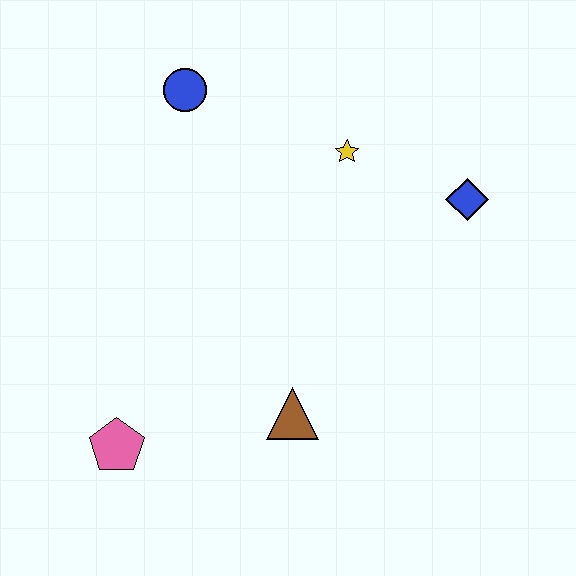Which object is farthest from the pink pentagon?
The blue diamond is farthest from the pink pentagon.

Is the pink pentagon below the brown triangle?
Yes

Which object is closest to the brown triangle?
The pink pentagon is closest to the brown triangle.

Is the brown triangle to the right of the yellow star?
No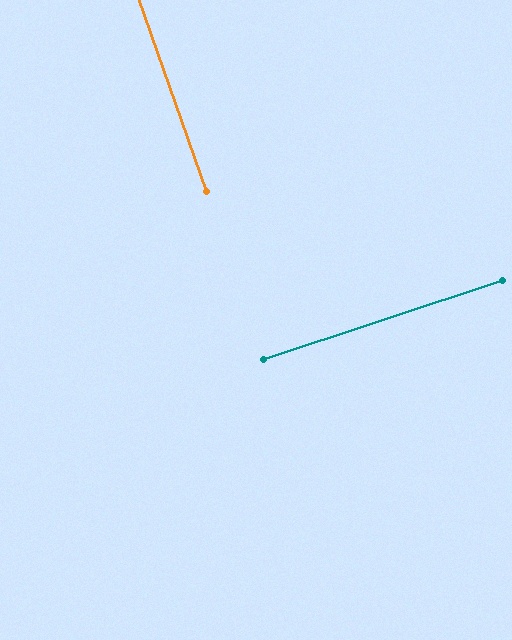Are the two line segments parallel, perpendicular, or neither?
Perpendicular — they meet at approximately 89°.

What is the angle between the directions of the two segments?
Approximately 89 degrees.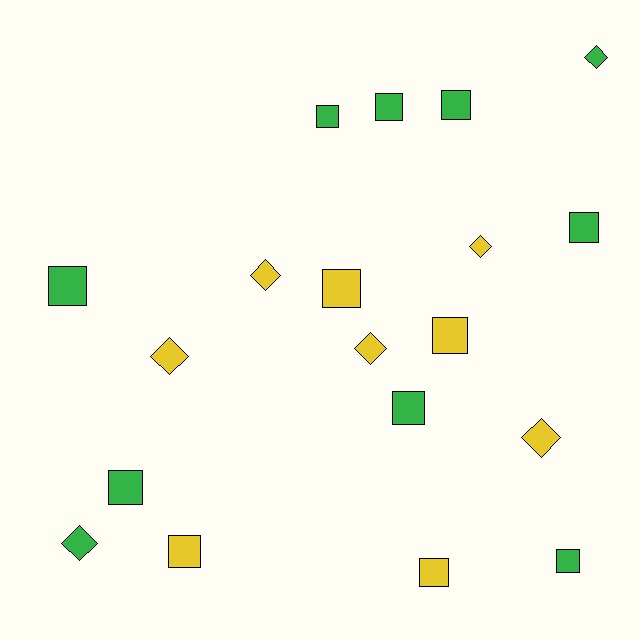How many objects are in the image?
There are 19 objects.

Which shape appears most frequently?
Square, with 12 objects.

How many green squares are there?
There are 8 green squares.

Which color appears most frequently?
Green, with 10 objects.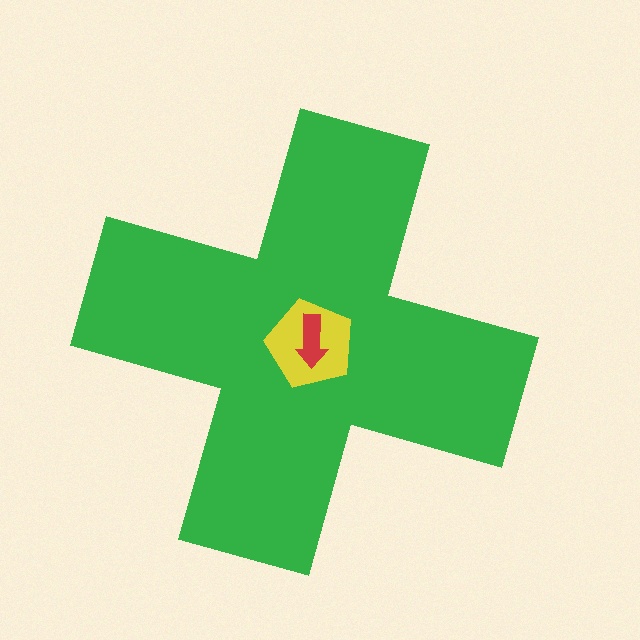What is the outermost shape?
The green cross.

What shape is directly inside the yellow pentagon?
The red arrow.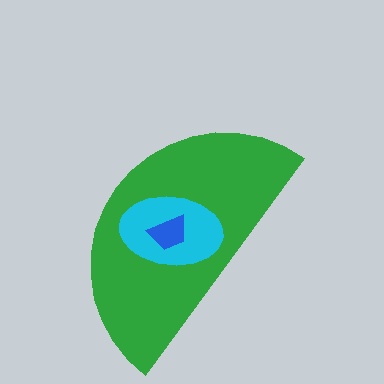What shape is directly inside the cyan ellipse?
The blue trapezoid.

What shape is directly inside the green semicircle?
The cyan ellipse.